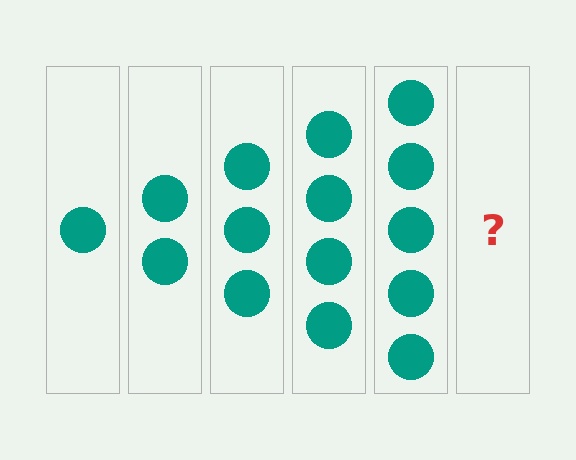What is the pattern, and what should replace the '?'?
The pattern is that each step adds one more circle. The '?' should be 6 circles.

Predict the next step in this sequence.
The next step is 6 circles.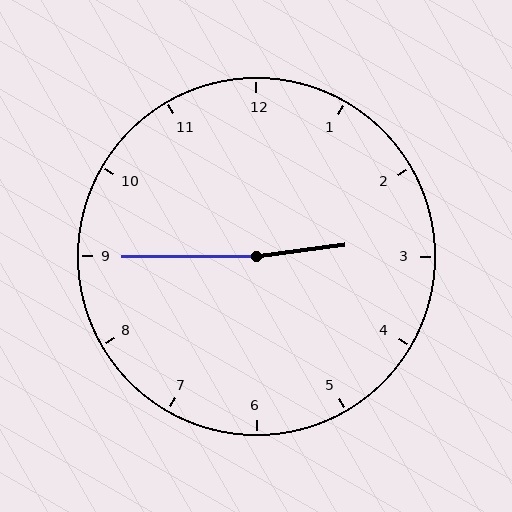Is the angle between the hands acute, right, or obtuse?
It is obtuse.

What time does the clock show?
2:45.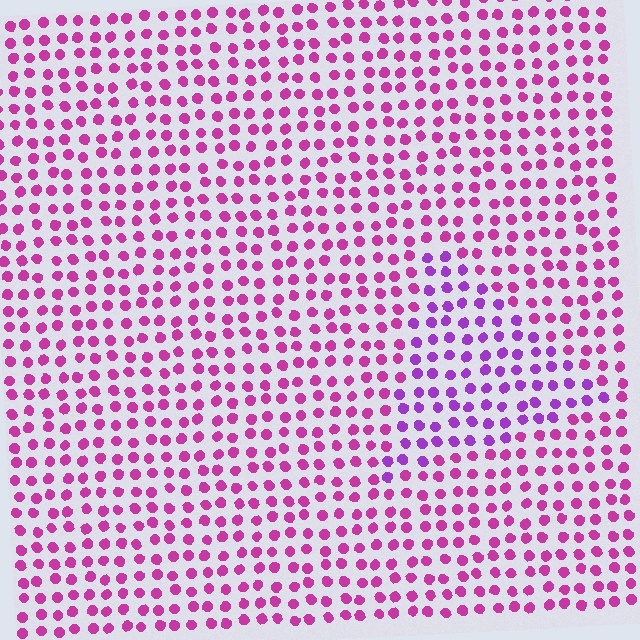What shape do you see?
I see a triangle.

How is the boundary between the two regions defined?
The boundary is defined purely by a slight shift in hue (about 32 degrees). Spacing, size, and orientation are identical on both sides.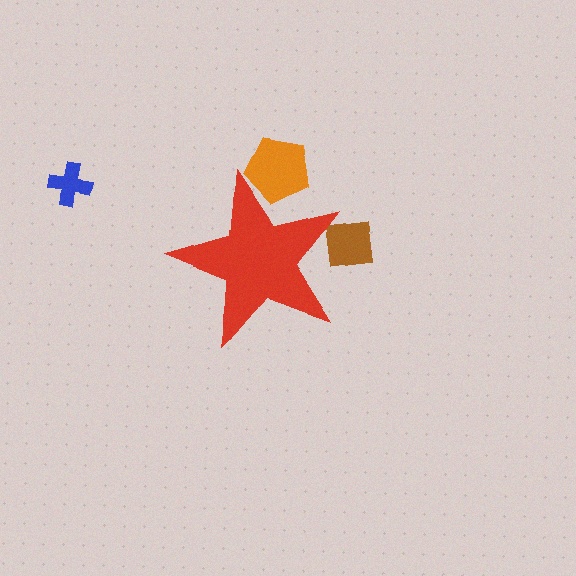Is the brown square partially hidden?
Yes, the brown square is partially hidden behind the red star.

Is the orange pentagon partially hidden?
Yes, the orange pentagon is partially hidden behind the red star.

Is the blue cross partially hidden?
No, the blue cross is fully visible.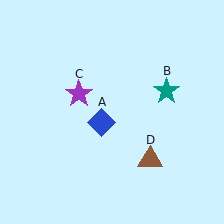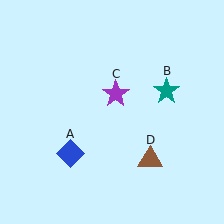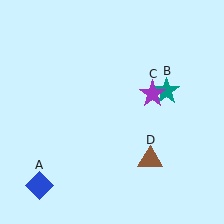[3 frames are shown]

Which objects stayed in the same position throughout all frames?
Teal star (object B) and brown triangle (object D) remained stationary.